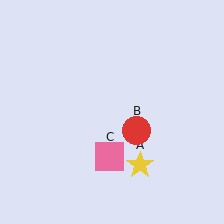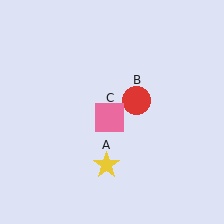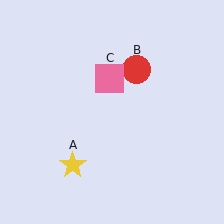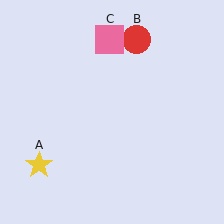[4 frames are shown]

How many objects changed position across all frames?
3 objects changed position: yellow star (object A), red circle (object B), pink square (object C).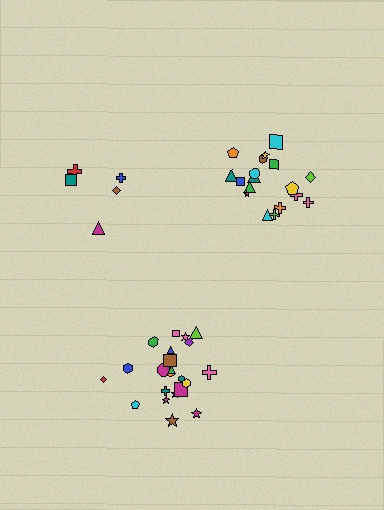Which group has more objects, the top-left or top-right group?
The top-right group.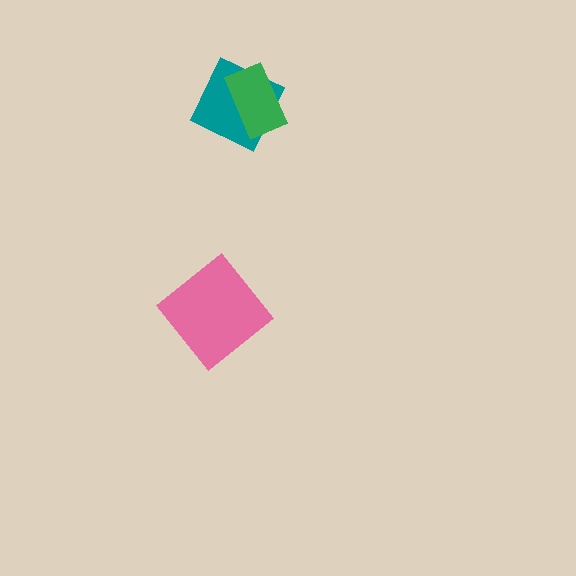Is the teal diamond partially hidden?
Yes, it is partially covered by another shape.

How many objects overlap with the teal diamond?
1 object overlaps with the teal diamond.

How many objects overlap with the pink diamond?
0 objects overlap with the pink diamond.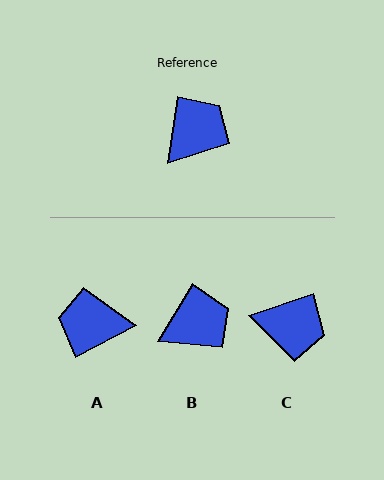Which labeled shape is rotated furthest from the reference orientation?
A, about 126 degrees away.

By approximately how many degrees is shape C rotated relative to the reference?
Approximately 63 degrees clockwise.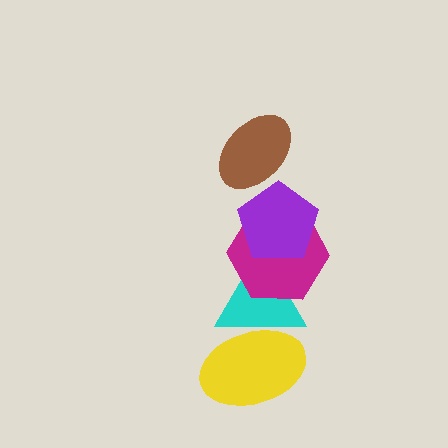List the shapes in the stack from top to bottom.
From top to bottom: the brown ellipse, the purple pentagon, the magenta hexagon, the cyan triangle, the yellow ellipse.